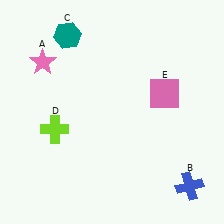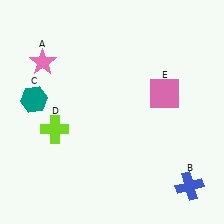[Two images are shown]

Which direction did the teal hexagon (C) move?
The teal hexagon (C) moved down.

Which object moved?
The teal hexagon (C) moved down.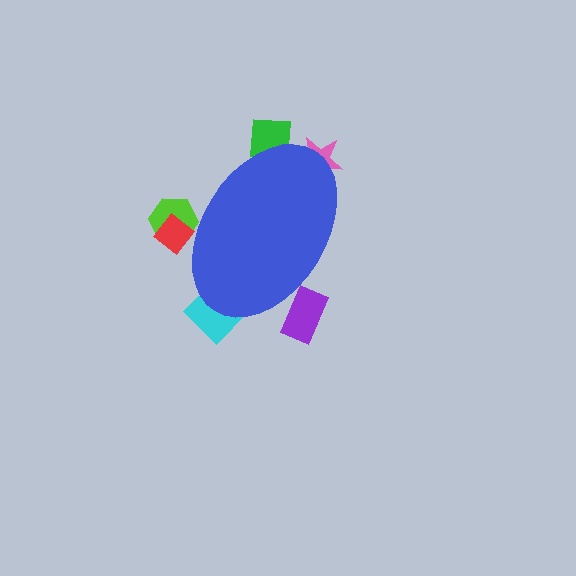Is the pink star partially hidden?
Yes, the pink star is partially hidden behind the blue ellipse.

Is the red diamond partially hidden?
Yes, the red diamond is partially hidden behind the blue ellipse.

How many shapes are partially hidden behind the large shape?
6 shapes are partially hidden.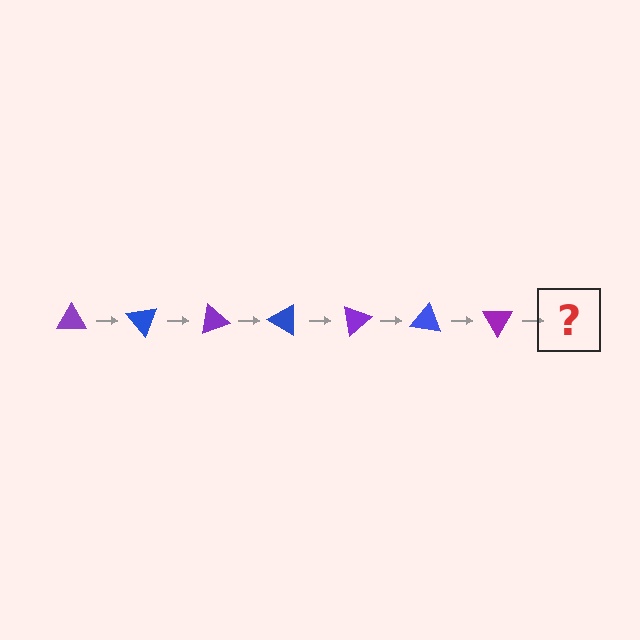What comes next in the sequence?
The next element should be a blue triangle, rotated 350 degrees from the start.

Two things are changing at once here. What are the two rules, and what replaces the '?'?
The two rules are that it rotates 50 degrees each step and the color cycles through purple and blue. The '?' should be a blue triangle, rotated 350 degrees from the start.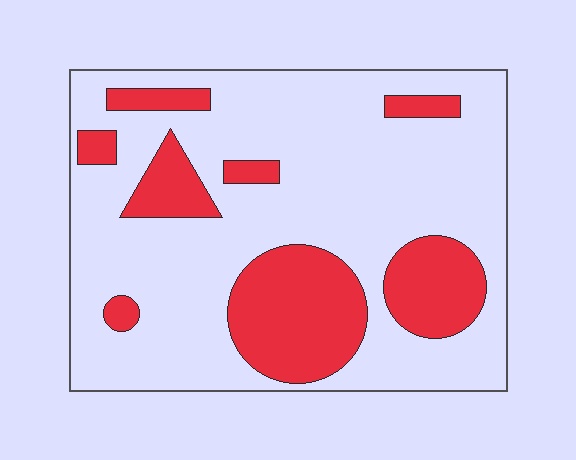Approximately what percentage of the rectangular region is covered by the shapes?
Approximately 25%.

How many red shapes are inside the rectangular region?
8.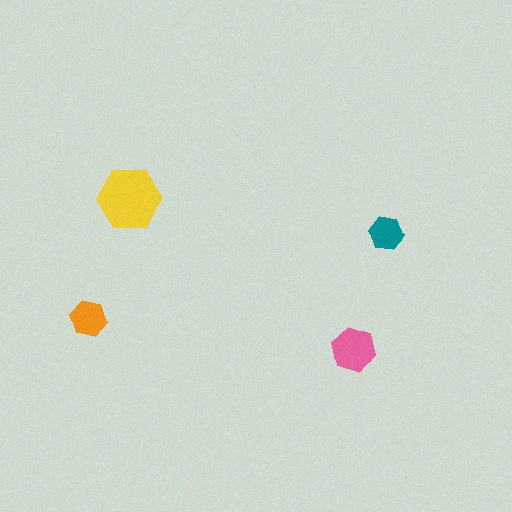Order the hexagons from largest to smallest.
the yellow one, the pink one, the orange one, the teal one.